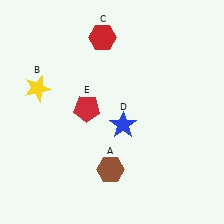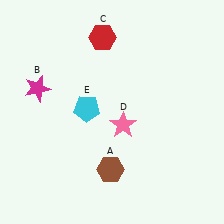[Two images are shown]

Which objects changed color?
B changed from yellow to magenta. D changed from blue to pink. E changed from red to cyan.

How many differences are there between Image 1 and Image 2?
There are 3 differences between the two images.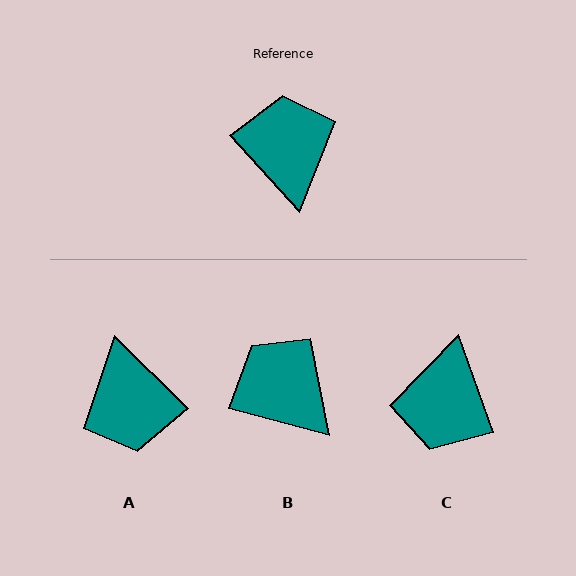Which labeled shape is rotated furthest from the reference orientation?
A, about 177 degrees away.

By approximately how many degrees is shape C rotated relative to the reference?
Approximately 157 degrees counter-clockwise.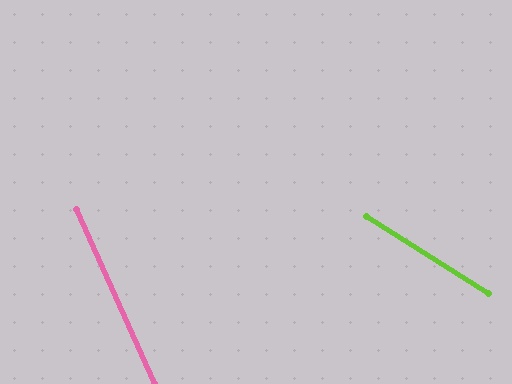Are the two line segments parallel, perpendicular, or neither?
Neither parallel nor perpendicular — they differ by about 34°.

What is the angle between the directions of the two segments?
Approximately 34 degrees.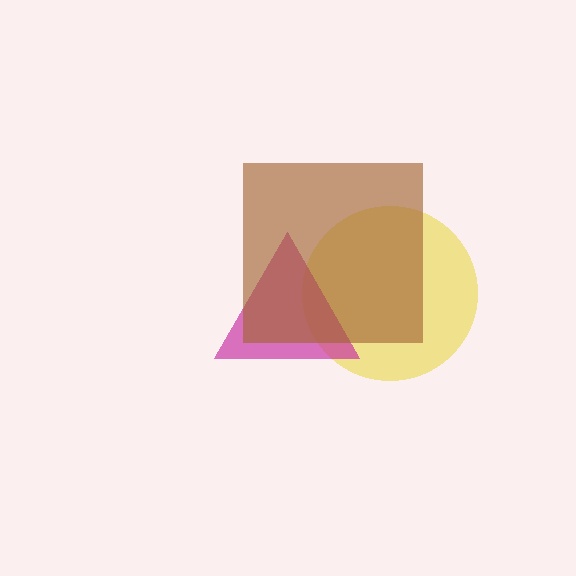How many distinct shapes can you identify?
There are 3 distinct shapes: a yellow circle, a magenta triangle, a brown square.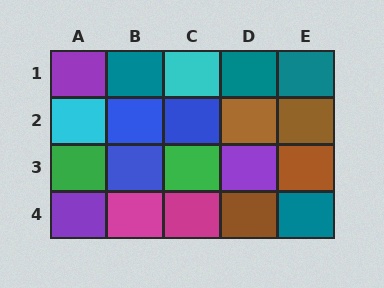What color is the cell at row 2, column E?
Brown.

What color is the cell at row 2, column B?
Blue.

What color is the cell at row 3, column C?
Green.